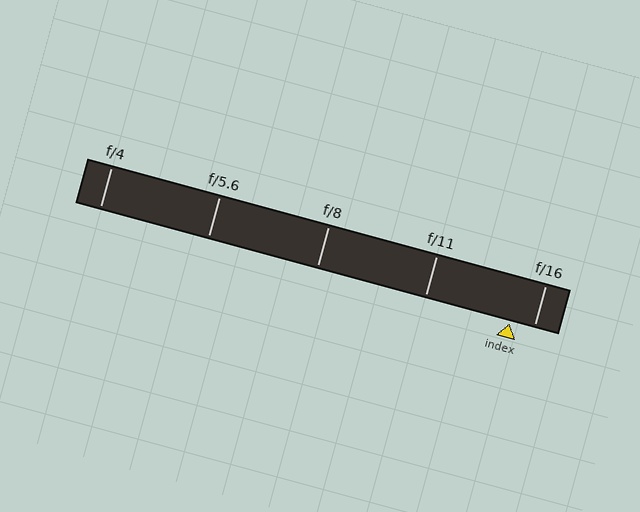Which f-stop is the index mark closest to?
The index mark is closest to f/16.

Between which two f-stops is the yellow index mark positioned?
The index mark is between f/11 and f/16.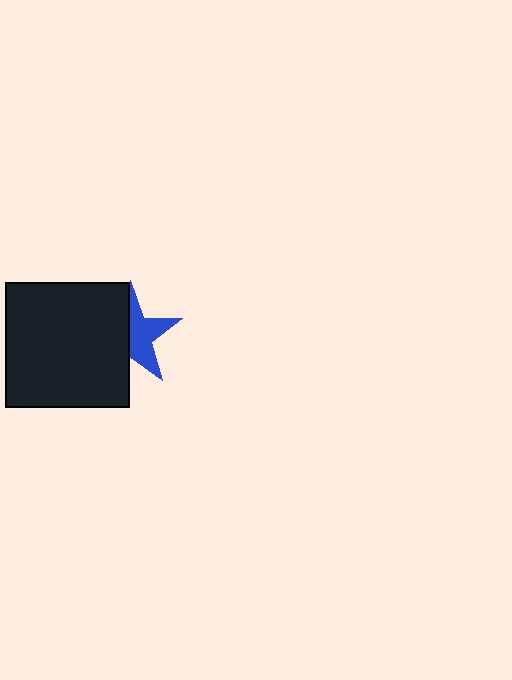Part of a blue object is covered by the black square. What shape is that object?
It is a star.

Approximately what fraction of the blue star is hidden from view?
Roughly 48% of the blue star is hidden behind the black square.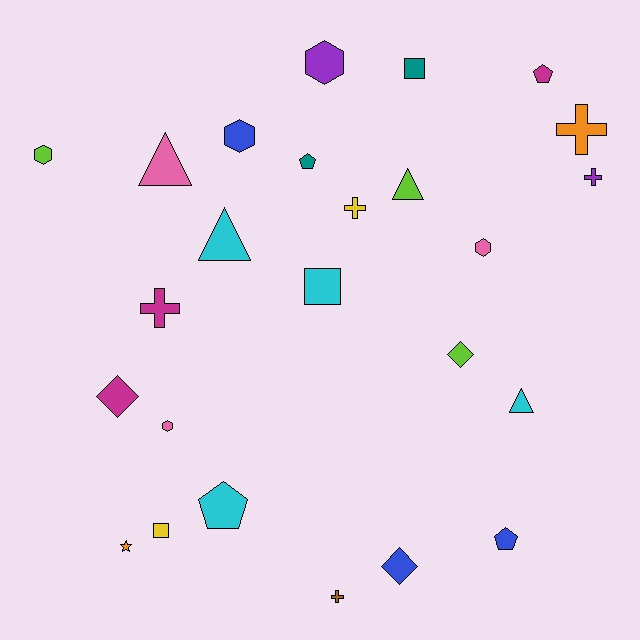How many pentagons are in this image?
There are 4 pentagons.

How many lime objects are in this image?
There are 3 lime objects.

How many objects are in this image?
There are 25 objects.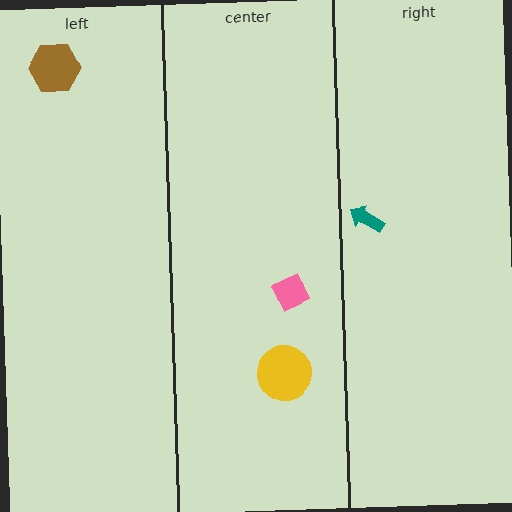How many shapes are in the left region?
1.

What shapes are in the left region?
The brown hexagon.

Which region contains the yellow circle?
The center region.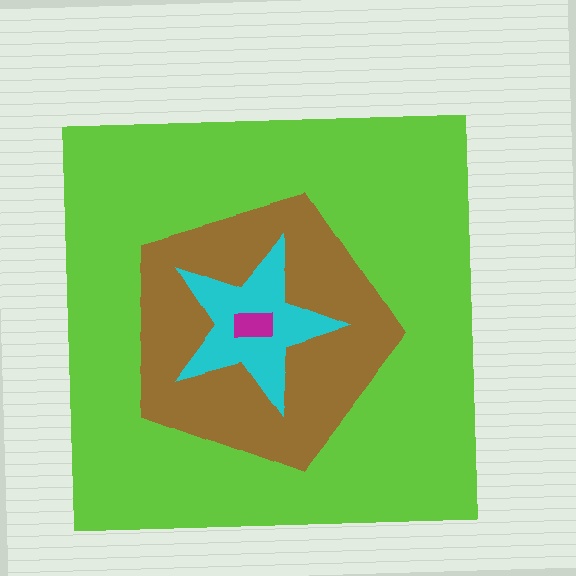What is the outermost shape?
The lime square.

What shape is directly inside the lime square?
The brown pentagon.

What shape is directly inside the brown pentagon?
The cyan star.